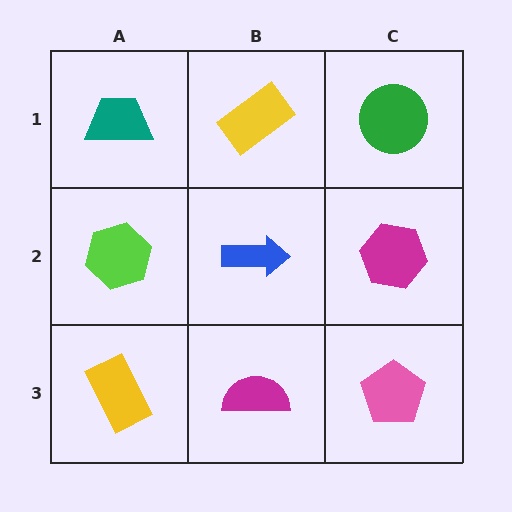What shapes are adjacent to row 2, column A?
A teal trapezoid (row 1, column A), a yellow rectangle (row 3, column A), a blue arrow (row 2, column B).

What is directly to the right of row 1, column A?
A yellow rectangle.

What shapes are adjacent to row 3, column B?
A blue arrow (row 2, column B), a yellow rectangle (row 3, column A), a pink pentagon (row 3, column C).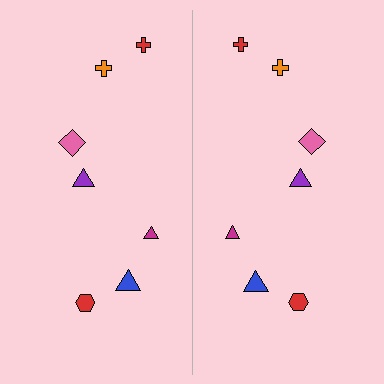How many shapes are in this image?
There are 14 shapes in this image.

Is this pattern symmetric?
Yes, this pattern has bilateral (reflection) symmetry.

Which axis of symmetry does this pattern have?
The pattern has a vertical axis of symmetry running through the center of the image.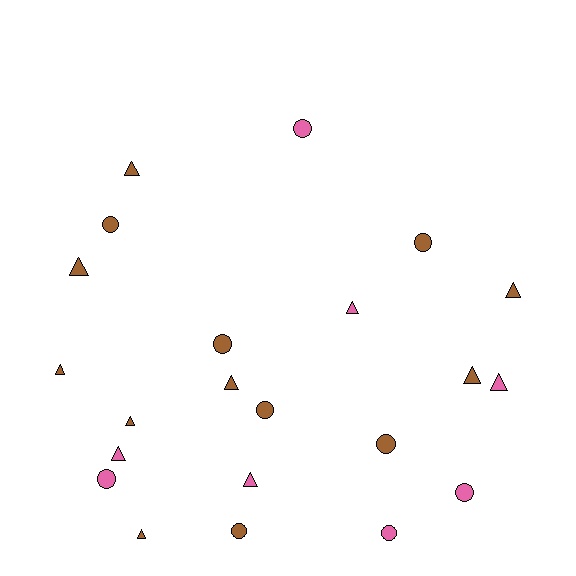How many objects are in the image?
There are 22 objects.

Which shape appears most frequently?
Triangle, with 12 objects.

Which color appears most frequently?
Brown, with 14 objects.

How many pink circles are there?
There are 4 pink circles.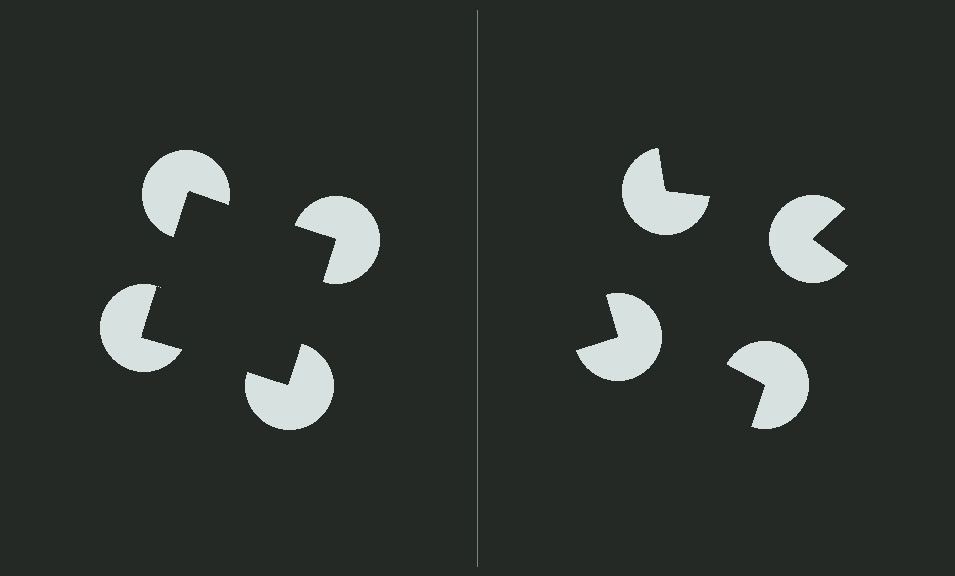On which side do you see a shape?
An illusory square appears on the left side. On the right side the wedge cuts are rotated, so no coherent shape forms.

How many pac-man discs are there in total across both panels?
8 — 4 on each side.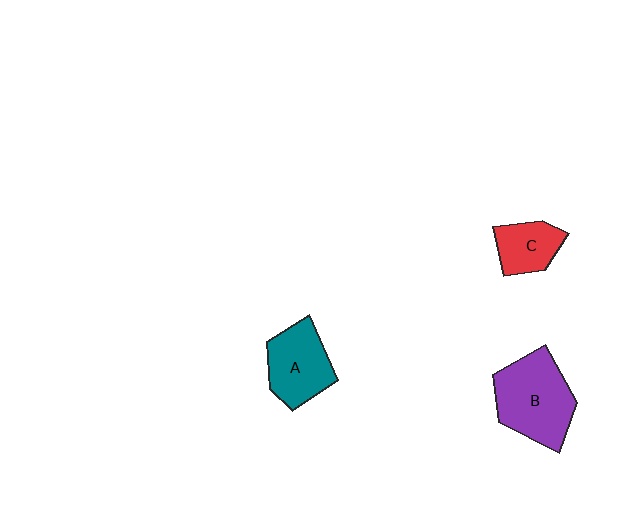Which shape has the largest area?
Shape B (purple).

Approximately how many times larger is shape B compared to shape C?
Approximately 1.9 times.